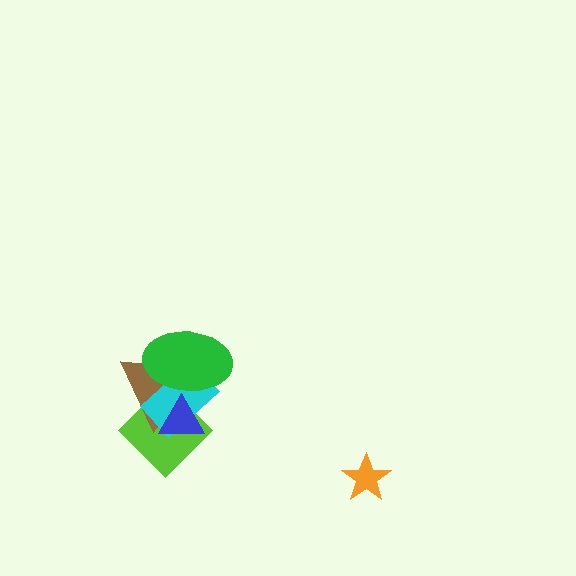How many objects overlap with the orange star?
0 objects overlap with the orange star.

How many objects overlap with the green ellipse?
4 objects overlap with the green ellipse.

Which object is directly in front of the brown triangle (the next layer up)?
The cyan rectangle is directly in front of the brown triangle.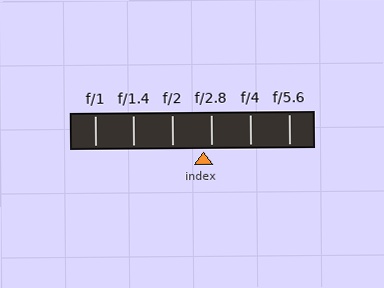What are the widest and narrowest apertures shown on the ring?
The widest aperture shown is f/1 and the narrowest is f/5.6.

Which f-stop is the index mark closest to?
The index mark is closest to f/2.8.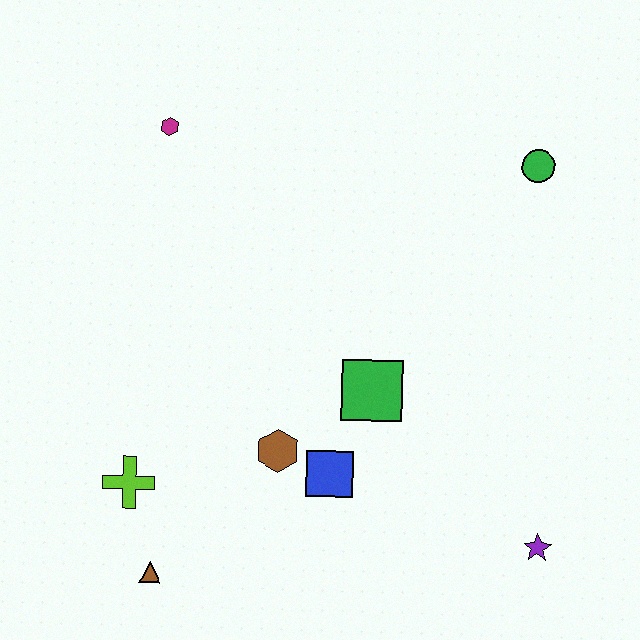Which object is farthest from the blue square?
The magenta hexagon is farthest from the blue square.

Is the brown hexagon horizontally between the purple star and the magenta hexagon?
Yes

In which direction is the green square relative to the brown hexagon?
The green square is to the right of the brown hexagon.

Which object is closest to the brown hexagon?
The blue square is closest to the brown hexagon.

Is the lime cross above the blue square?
No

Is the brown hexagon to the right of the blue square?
No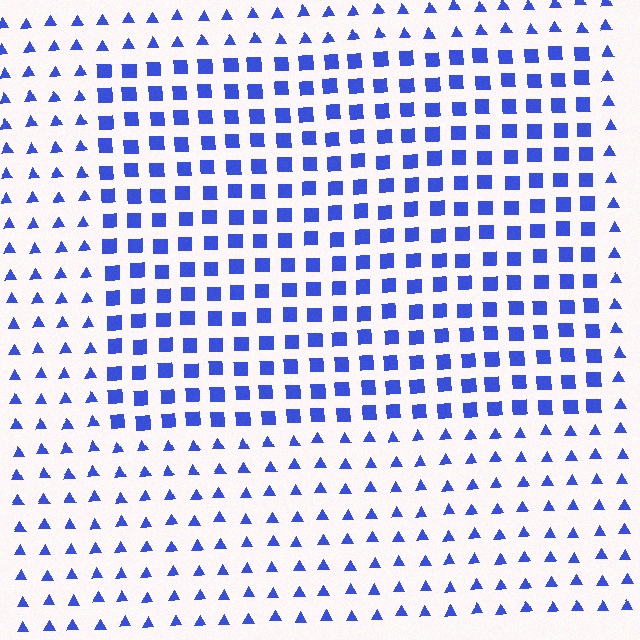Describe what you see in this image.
The image is filled with small blue elements arranged in a uniform grid. A rectangle-shaped region contains squares, while the surrounding area contains triangles. The boundary is defined purely by the change in element shape.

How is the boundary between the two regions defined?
The boundary is defined by a change in element shape: squares inside vs. triangles outside. All elements share the same color and spacing.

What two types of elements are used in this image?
The image uses squares inside the rectangle region and triangles outside it.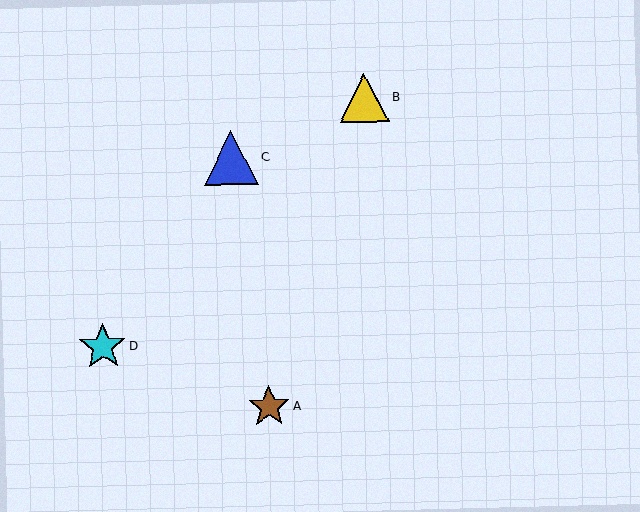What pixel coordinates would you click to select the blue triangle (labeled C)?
Click at (231, 158) to select the blue triangle C.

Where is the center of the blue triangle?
The center of the blue triangle is at (231, 158).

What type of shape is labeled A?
Shape A is a brown star.